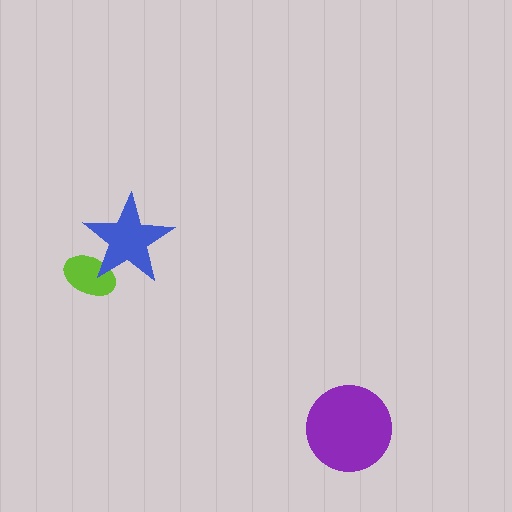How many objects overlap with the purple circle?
0 objects overlap with the purple circle.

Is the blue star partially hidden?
No, no other shape covers it.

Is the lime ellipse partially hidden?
Yes, it is partially covered by another shape.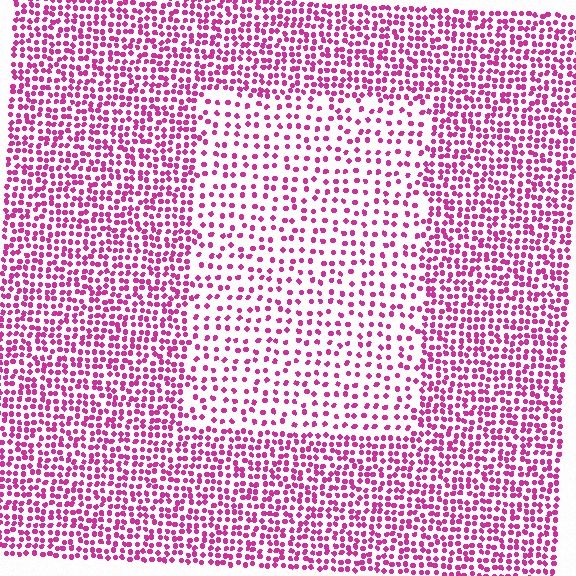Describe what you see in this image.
The image contains small magenta elements arranged at two different densities. A rectangle-shaped region is visible where the elements are less densely packed than the surrounding area.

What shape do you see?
I see a rectangle.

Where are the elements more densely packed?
The elements are more densely packed outside the rectangle boundary.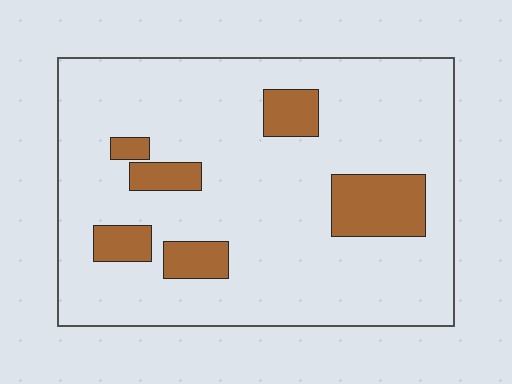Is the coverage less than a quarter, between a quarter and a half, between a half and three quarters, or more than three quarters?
Less than a quarter.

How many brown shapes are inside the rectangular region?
6.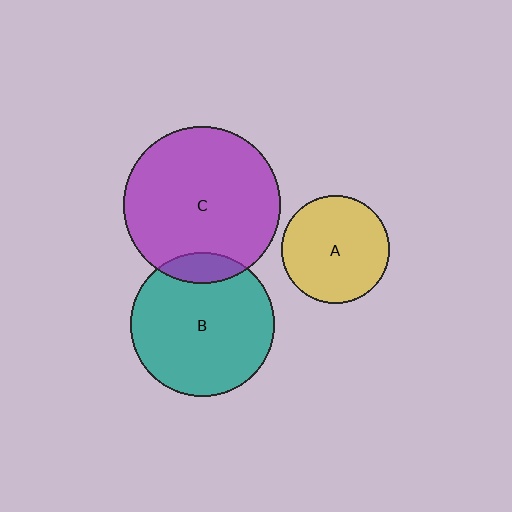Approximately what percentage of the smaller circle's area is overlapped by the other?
Approximately 10%.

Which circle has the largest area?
Circle C (purple).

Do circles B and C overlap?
Yes.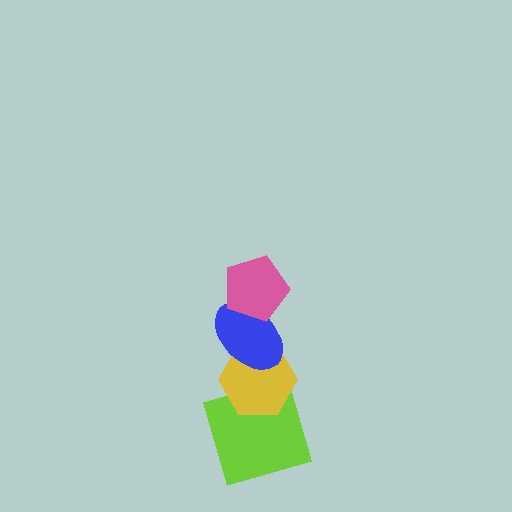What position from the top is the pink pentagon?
The pink pentagon is 1st from the top.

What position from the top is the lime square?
The lime square is 4th from the top.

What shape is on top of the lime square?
The yellow hexagon is on top of the lime square.